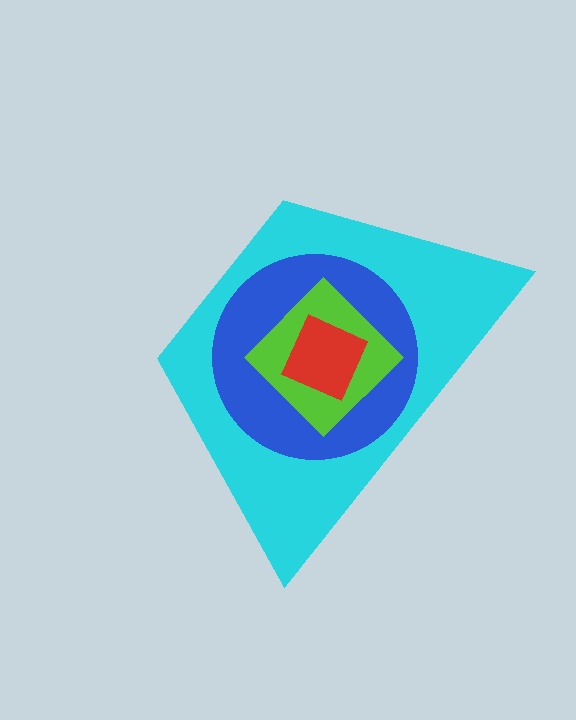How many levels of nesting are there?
4.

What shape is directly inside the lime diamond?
The red square.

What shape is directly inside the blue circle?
The lime diamond.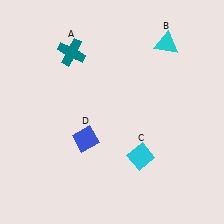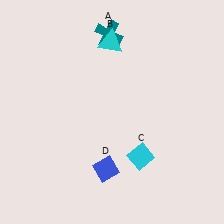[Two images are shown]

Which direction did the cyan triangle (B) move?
The cyan triangle (B) moved left.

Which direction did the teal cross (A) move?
The teal cross (A) moved right.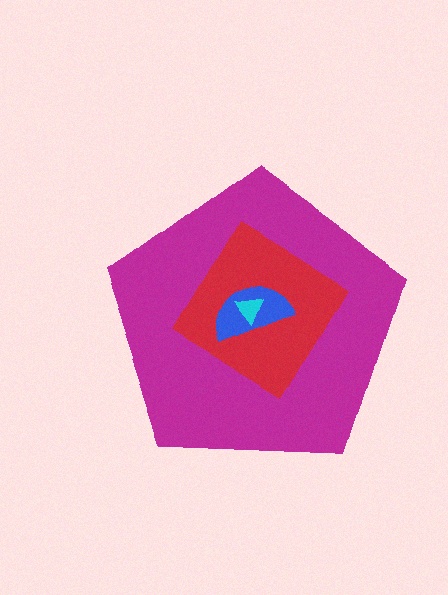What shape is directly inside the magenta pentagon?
The red diamond.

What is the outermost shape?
The magenta pentagon.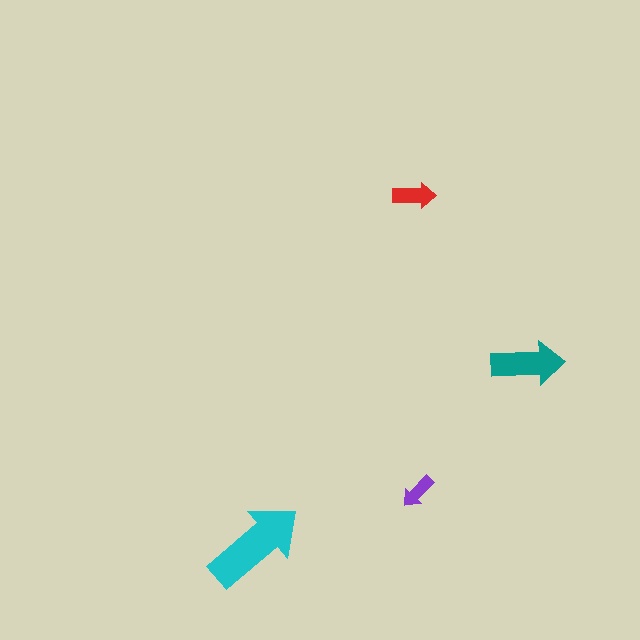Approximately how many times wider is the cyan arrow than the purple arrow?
About 3 times wider.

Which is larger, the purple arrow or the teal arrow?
The teal one.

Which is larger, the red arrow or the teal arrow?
The teal one.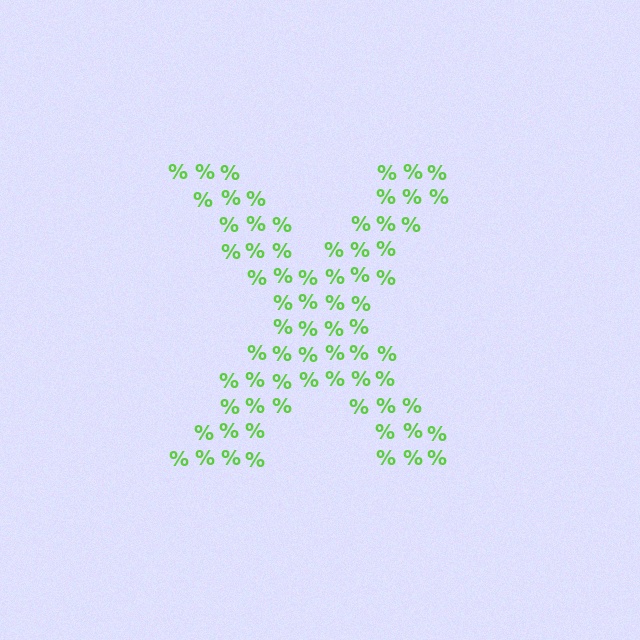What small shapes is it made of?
It is made of small percent signs.